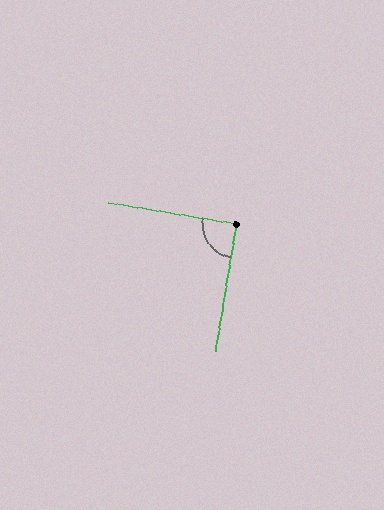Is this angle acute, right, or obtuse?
It is approximately a right angle.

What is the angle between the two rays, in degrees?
Approximately 90 degrees.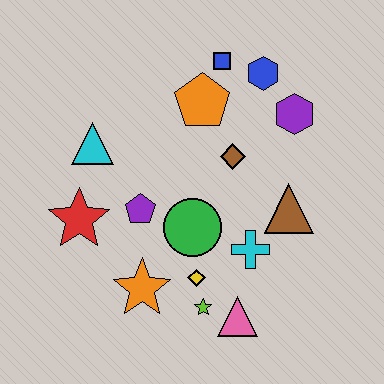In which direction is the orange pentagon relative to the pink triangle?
The orange pentagon is above the pink triangle.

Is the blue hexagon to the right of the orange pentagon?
Yes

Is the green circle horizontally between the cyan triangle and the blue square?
Yes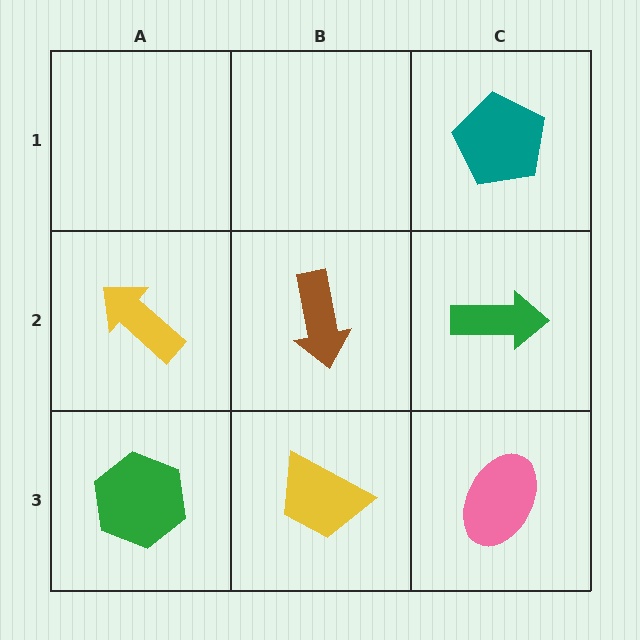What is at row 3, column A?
A green hexagon.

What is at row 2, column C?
A green arrow.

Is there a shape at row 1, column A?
No, that cell is empty.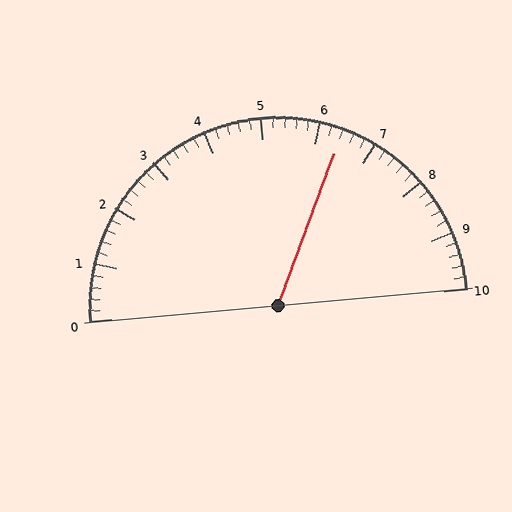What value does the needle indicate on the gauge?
The needle indicates approximately 6.4.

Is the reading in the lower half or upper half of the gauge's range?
The reading is in the upper half of the range (0 to 10).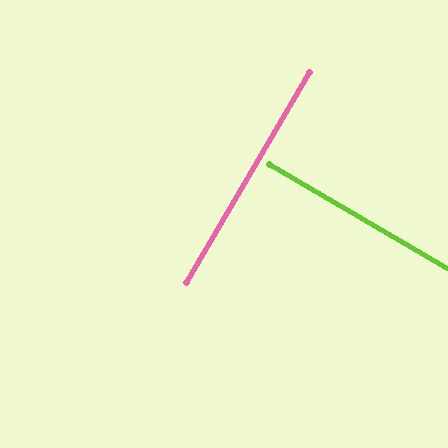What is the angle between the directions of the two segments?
Approximately 90 degrees.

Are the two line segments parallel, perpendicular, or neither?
Perpendicular — they meet at approximately 90°.